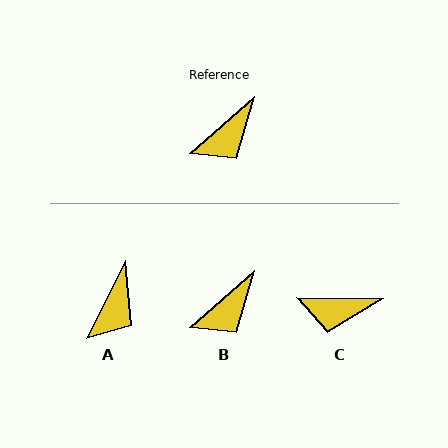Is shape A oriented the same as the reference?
No, it is off by about 22 degrees.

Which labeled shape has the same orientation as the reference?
B.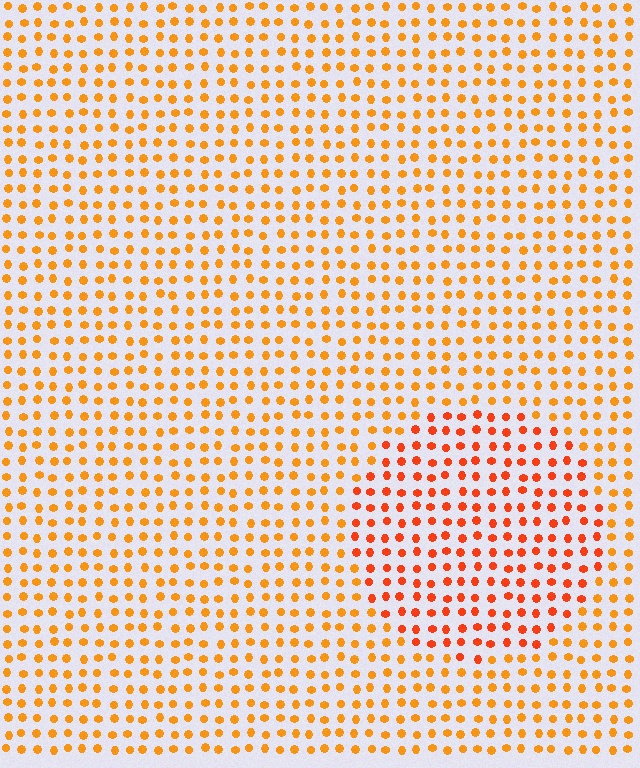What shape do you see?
I see a circle.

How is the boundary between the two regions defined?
The boundary is defined purely by a slight shift in hue (about 24 degrees). Spacing, size, and orientation are identical on both sides.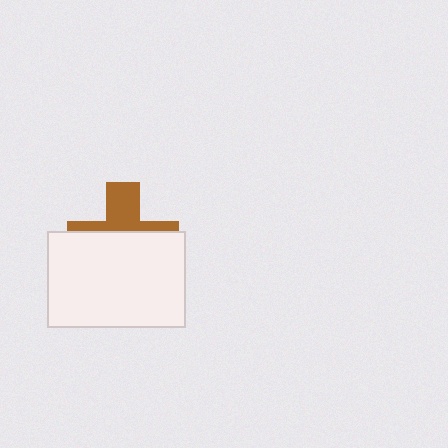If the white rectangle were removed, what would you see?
You would see the complete brown cross.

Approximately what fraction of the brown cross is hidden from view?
Roughly 62% of the brown cross is hidden behind the white rectangle.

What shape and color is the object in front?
The object in front is a white rectangle.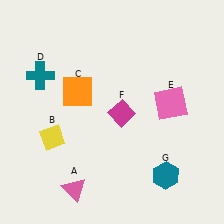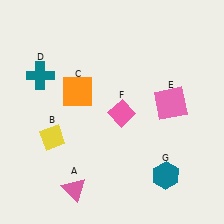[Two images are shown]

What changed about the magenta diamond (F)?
In Image 1, F is magenta. In Image 2, it changed to pink.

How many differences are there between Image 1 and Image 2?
There is 1 difference between the two images.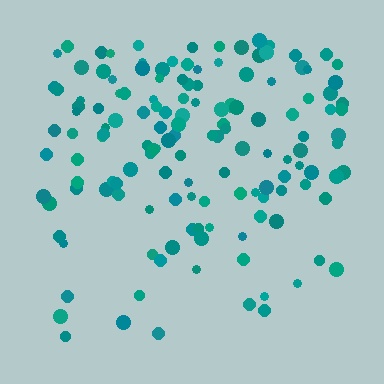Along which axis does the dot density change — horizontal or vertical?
Vertical.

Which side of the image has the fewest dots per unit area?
The bottom.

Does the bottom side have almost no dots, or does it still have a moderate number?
Still a moderate number, just noticeably fewer than the top.